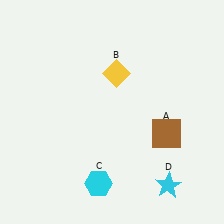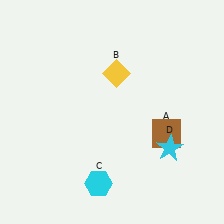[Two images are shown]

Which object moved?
The cyan star (D) moved up.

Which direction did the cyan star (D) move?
The cyan star (D) moved up.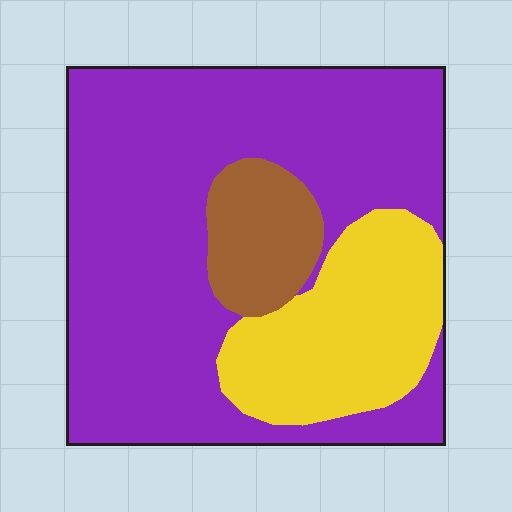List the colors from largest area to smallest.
From largest to smallest: purple, yellow, brown.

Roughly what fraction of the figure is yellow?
Yellow covers about 25% of the figure.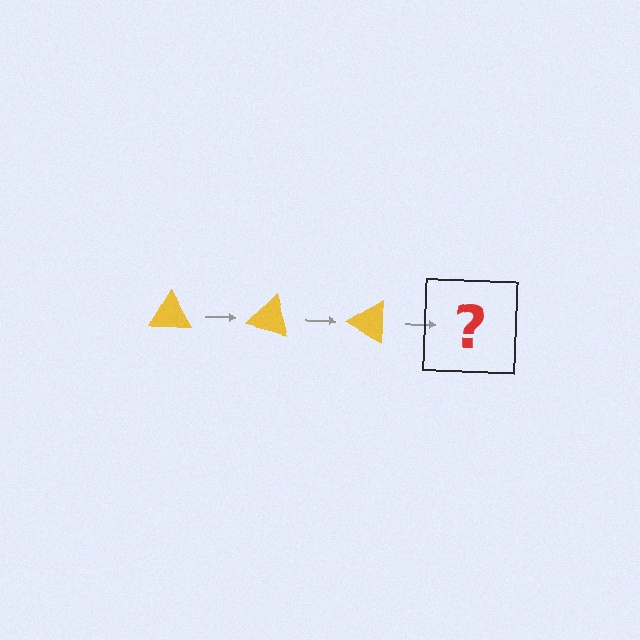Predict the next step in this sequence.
The next step is a yellow triangle rotated 45 degrees.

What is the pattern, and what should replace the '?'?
The pattern is that the triangle rotates 15 degrees each step. The '?' should be a yellow triangle rotated 45 degrees.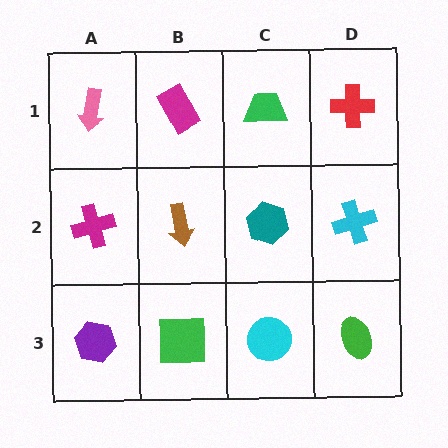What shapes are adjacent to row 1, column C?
A teal hexagon (row 2, column C), a magenta rectangle (row 1, column B), a red cross (row 1, column D).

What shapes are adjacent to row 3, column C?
A teal hexagon (row 2, column C), a green square (row 3, column B), a green ellipse (row 3, column D).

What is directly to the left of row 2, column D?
A teal hexagon.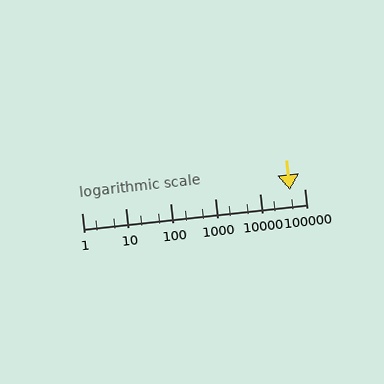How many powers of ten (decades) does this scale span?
The scale spans 5 decades, from 1 to 100000.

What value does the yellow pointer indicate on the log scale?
The pointer indicates approximately 47000.